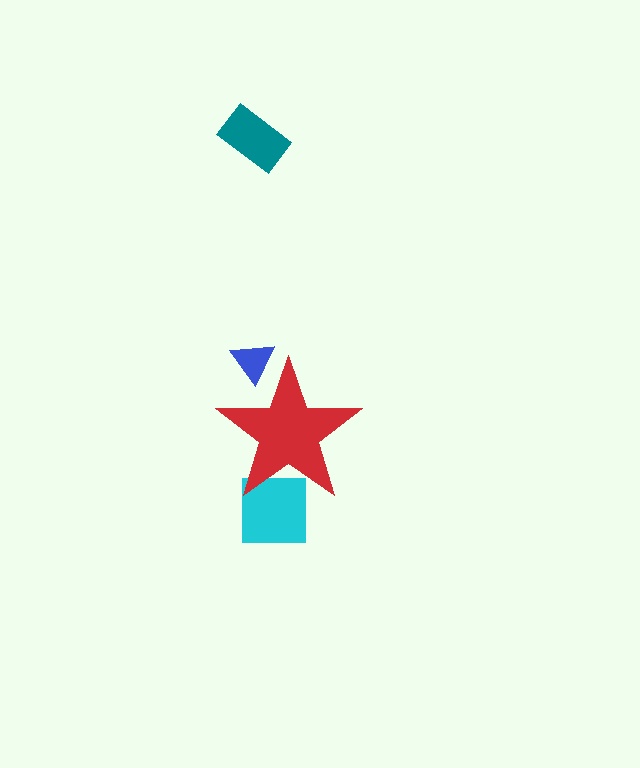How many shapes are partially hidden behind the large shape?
2 shapes are partially hidden.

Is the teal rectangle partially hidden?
No, the teal rectangle is fully visible.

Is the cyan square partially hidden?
Yes, the cyan square is partially hidden behind the red star.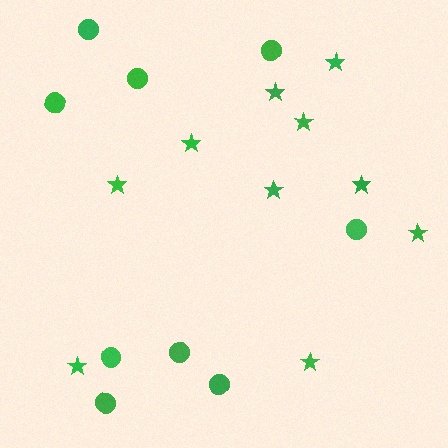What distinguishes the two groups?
There are 2 groups: one group of circles (9) and one group of stars (10).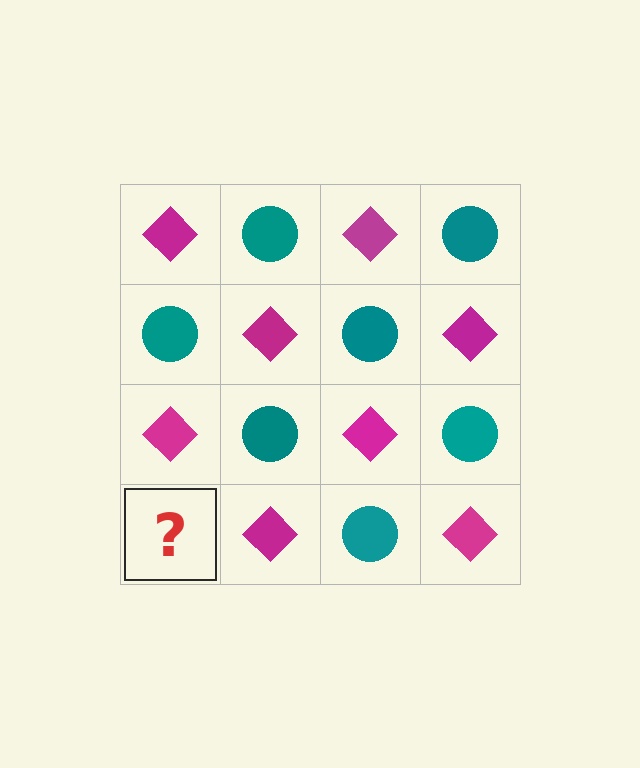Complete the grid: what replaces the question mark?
The question mark should be replaced with a teal circle.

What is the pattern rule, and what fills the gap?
The rule is that it alternates magenta diamond and teal circle in a checkerboard pattern. The gap should be filled with a teal circle.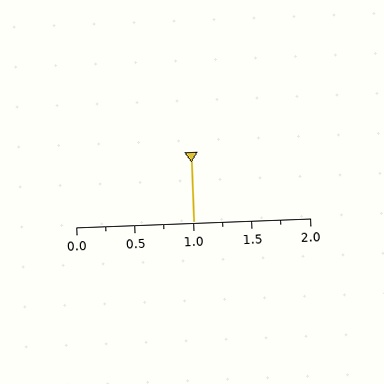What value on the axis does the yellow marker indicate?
The marker indicates approximately 1.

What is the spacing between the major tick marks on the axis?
The major ticks are spaced 0.5 apart.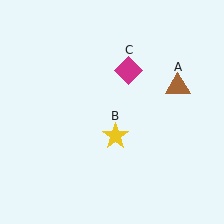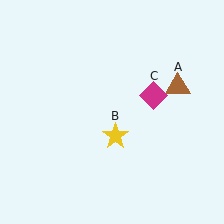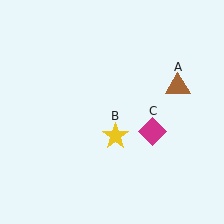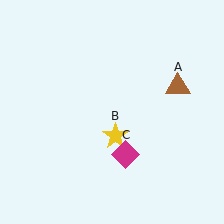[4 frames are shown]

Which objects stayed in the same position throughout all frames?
Brown triangle (object A) and yellow star (object B) remained stationary.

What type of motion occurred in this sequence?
The magenta diamond (object C) rotated clockwise around the center of the scene.